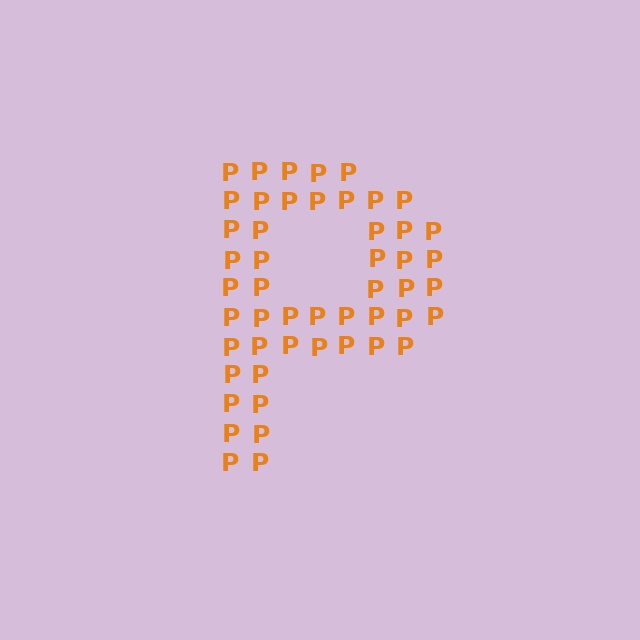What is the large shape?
The large shape is the letter P.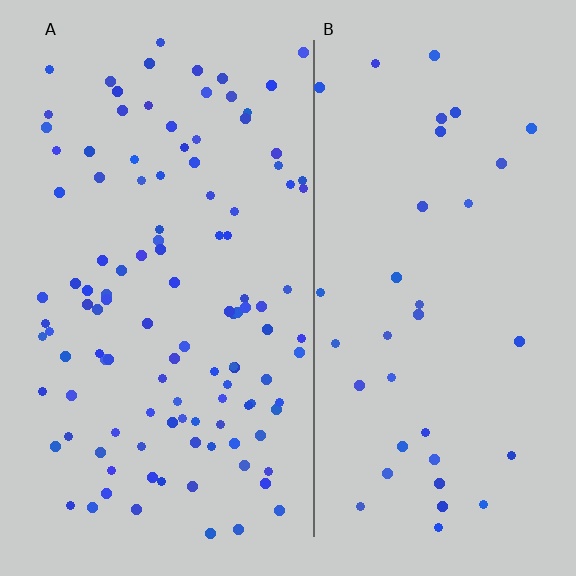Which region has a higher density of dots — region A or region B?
A (the left).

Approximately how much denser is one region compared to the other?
Approximately 3.2× — region A over region B.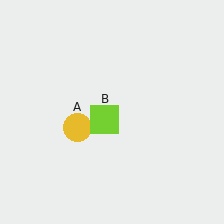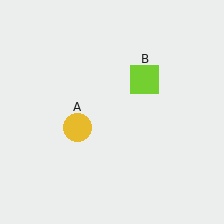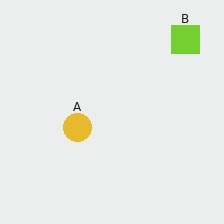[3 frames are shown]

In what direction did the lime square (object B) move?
The lime square (object B) moved up and to the right.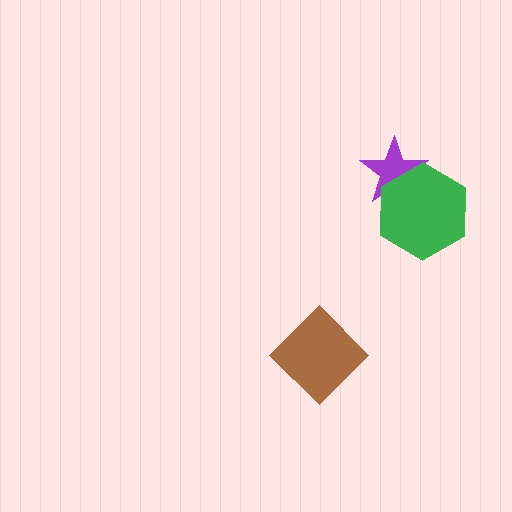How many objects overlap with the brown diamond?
0 objects overlap with the brown diamond.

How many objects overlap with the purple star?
1 object overlaps with the purple star.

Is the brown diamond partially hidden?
No, no other shape covers it.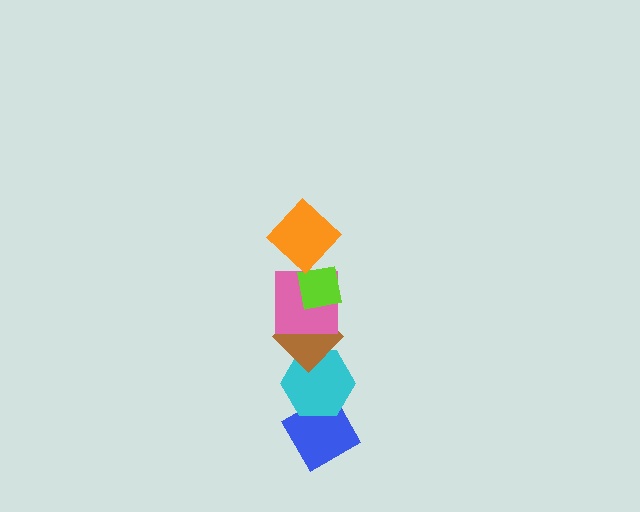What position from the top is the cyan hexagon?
The cyan hexagon is 5th from the top.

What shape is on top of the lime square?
The orange diamond is on top of the lime square.